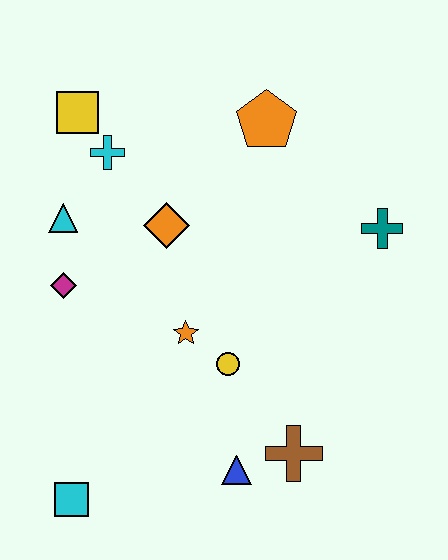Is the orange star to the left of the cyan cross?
No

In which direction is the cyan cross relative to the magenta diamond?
The cyan cross is above the magenta diamond.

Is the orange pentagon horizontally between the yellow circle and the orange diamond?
No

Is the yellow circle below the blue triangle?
No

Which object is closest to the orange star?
The yellow circle is closest to the orange star.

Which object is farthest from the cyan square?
The orange pentagon is farthest from the cyan square.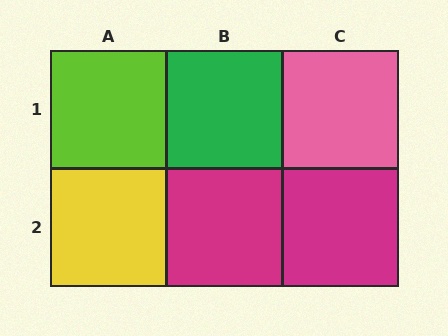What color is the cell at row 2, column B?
Magenta.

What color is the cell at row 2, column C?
Magenta.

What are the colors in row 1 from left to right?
Lime, green, pink.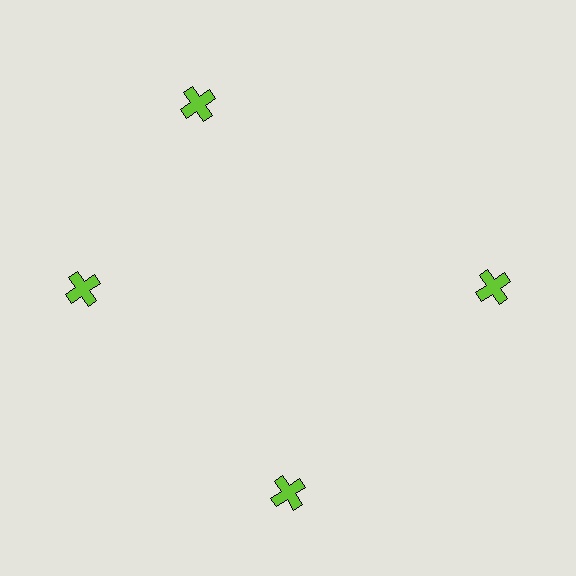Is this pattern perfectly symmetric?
No. The 4 lime crosses are arranged in a ring, but one element near the 12 o'clock position is rotated out of alignment along the ring, breaking the 4-fold rotational symmetry.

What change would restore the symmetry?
The symmetry would be restored by rotating it back into even spacing with its neighbors so that all 4 crosses sit at equal angles and equal distance from the center.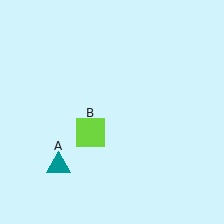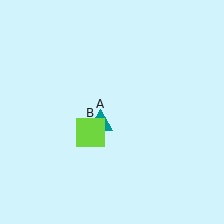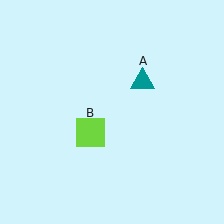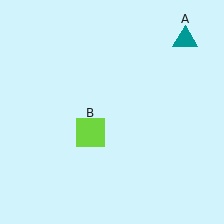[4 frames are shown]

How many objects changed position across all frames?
1 object changed position: teal triangle (object A).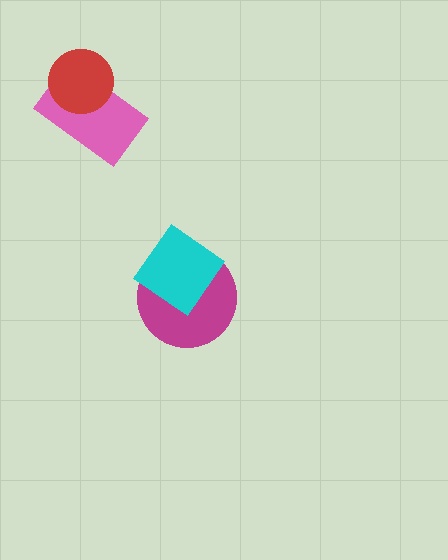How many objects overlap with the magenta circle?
1 object overlaps with the magenta circle.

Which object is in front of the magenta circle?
The cyan diamond is in front of the magenta circle.